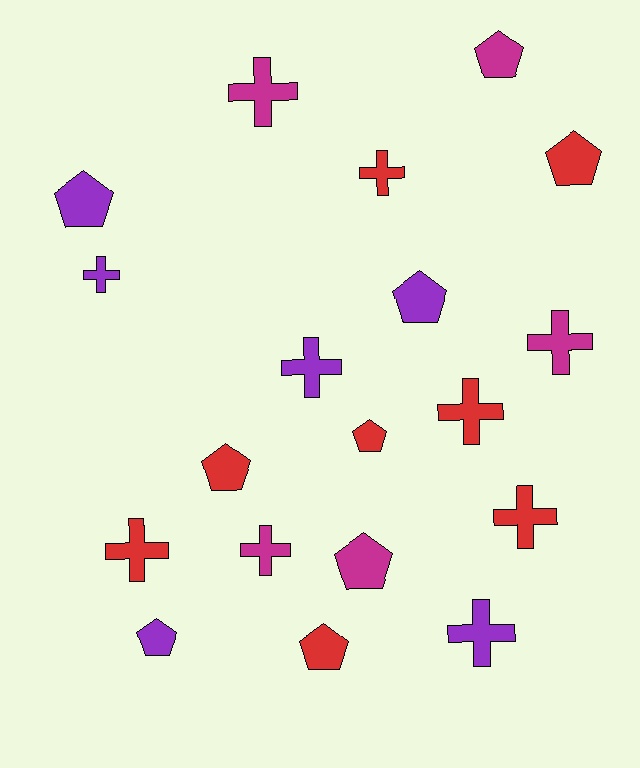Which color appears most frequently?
Red, with 8 objects.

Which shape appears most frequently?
Cross, with 10 objects.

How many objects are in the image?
There are 19 objects.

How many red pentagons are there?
There are 4 red pentagons.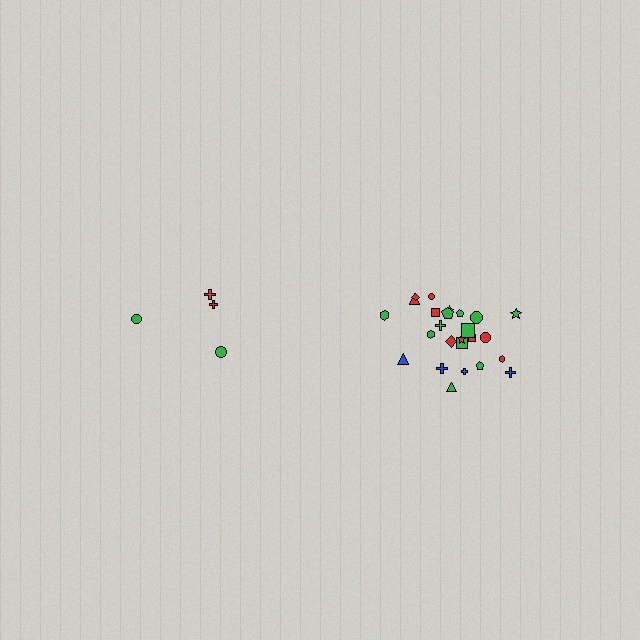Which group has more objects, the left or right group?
The right group.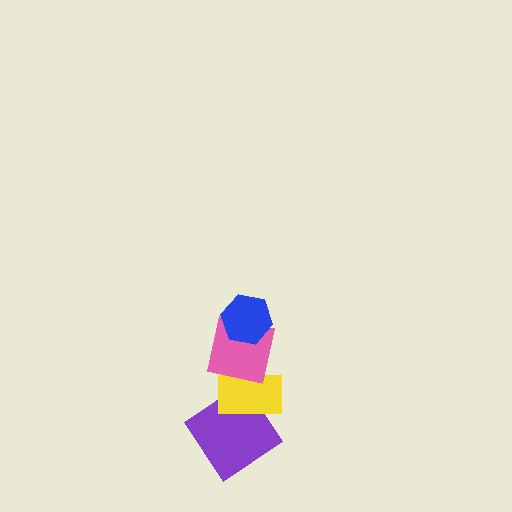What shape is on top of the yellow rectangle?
The pink square is on top of the yellow rectangle.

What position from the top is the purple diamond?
The purple diamond is 4th from the top.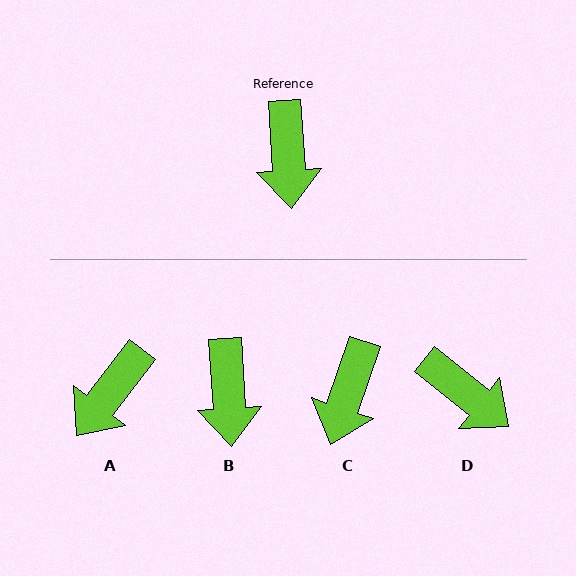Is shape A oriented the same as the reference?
No, it is off by about 41 degrees.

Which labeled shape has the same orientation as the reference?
B.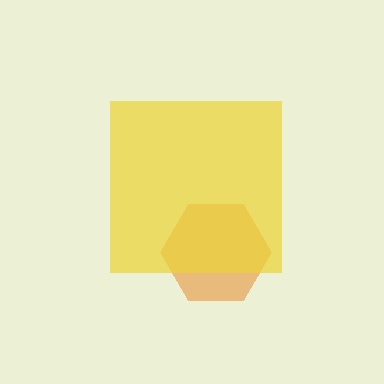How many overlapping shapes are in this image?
There are 2 overlapping shapes in the image.